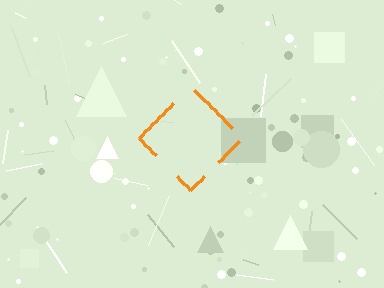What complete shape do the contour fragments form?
The contour fragments form a diamond.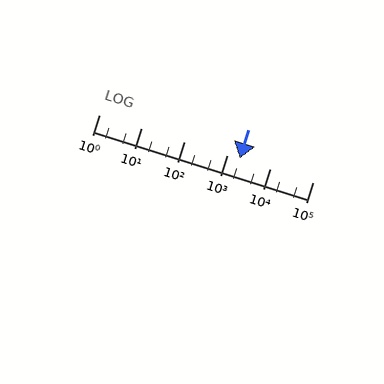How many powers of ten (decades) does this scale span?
The scale spans 5 decades, from 1 to 100000.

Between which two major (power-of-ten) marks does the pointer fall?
The pointer is between 1000 and 10000.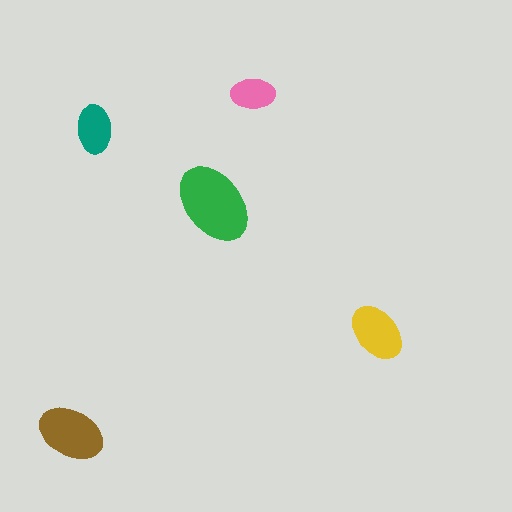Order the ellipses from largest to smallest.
the green one, the brown one, the yellow one, the teal one, the pink one.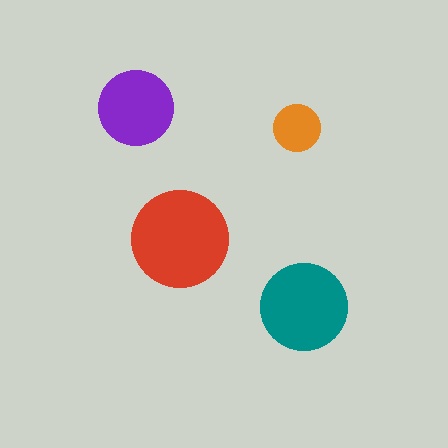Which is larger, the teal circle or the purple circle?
The teal one.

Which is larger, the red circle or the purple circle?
The red one.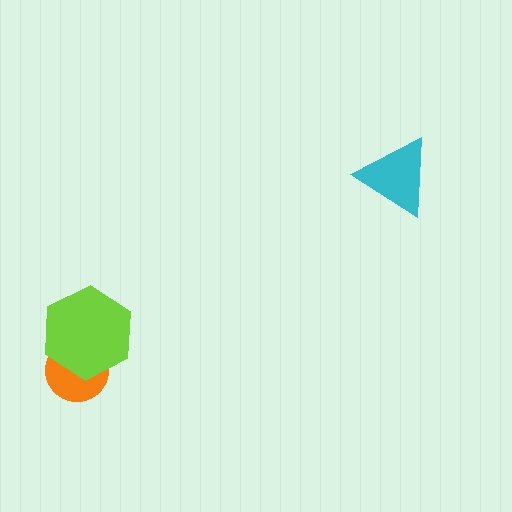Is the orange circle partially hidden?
Yes, it is partially covered by another shape.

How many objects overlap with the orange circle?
1 object overlaps with the orange circle.